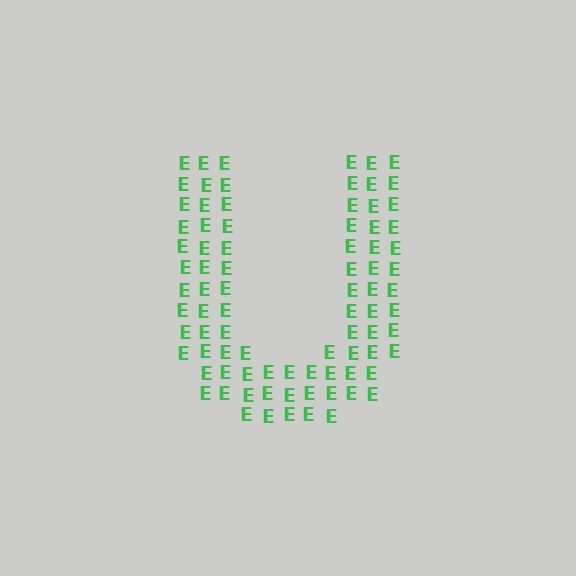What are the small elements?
The small elements are letter E's.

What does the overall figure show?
The overall figure shows the letter U.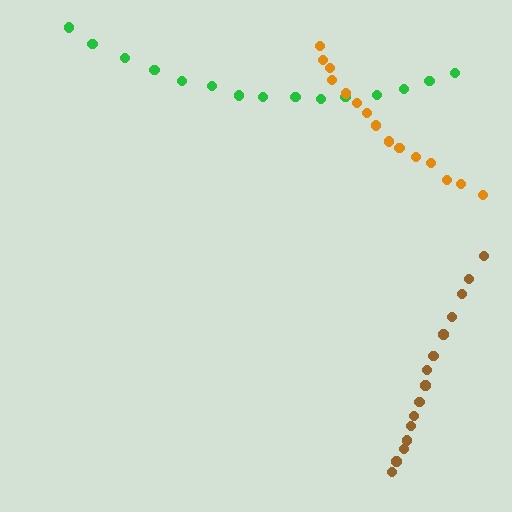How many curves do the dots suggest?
There are 3 distinct paths.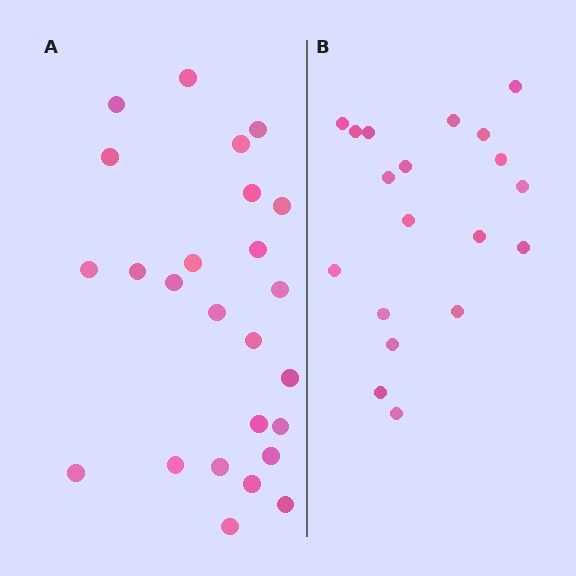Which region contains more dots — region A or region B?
Region A (the left region) has more dots.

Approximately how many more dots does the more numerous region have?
Region A has about 6 more dots than region B.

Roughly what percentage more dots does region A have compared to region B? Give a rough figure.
About 30% more.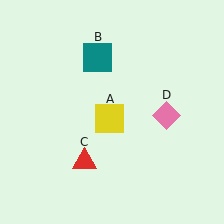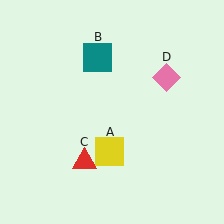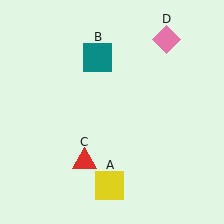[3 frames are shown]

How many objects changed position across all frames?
2 objects changed position: yellow square (object A), pink diamond (object D).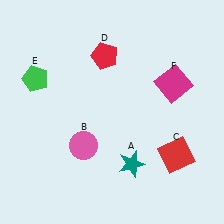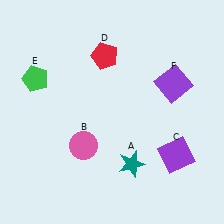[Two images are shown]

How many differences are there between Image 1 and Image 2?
There are 2 differences between the two images.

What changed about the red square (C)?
In Image 1, C is red. In Image 2, it changed to purple.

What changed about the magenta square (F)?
In Image 1, F is magenta. In Image 2, it changed to purple.